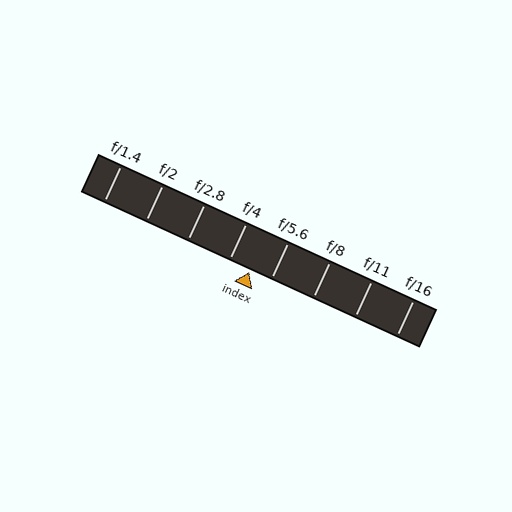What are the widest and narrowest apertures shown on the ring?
The widest aperture shown is f/1.4 and the narrowest is f/16.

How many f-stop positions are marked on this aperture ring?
There are 8 f-stop positions marked.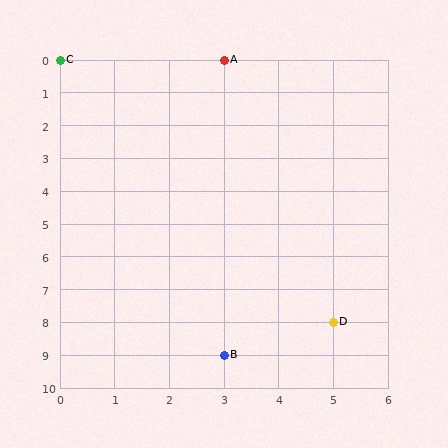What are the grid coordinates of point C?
Point C is at grid coordinates (0, 0).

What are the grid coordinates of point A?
Point A is at grid coordinates (3, 0).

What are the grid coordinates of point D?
Point D is at grid coordinates (5, 8).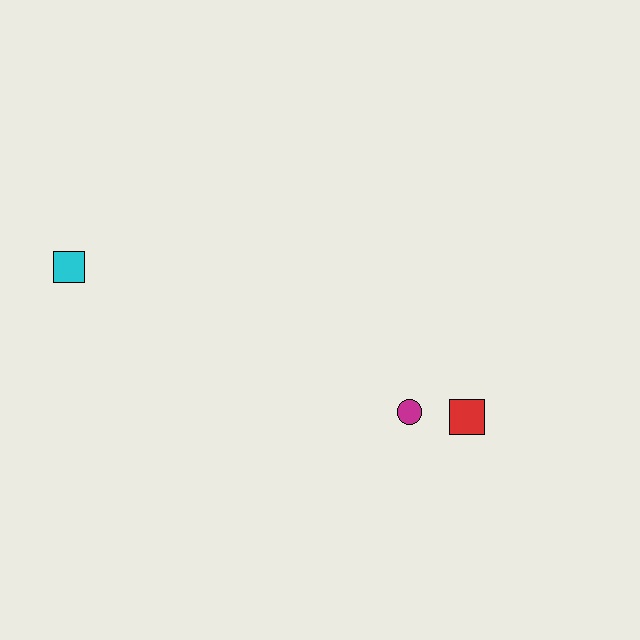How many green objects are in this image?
There are no green objects.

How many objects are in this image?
There are 3 objects.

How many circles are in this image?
There is 1 circle.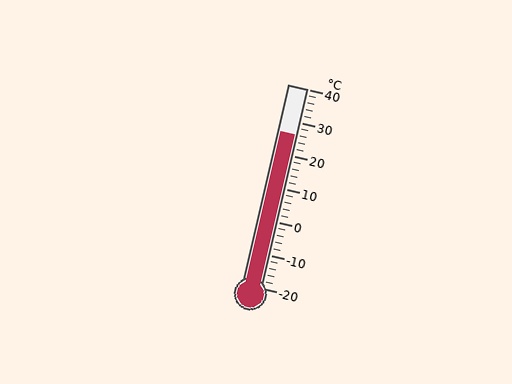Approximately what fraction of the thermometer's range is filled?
The thermometer is filled to approximately 75% of its range.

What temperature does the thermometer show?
The thermometer shows approximately 26°C.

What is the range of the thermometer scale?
The thermometer scale ranges from -20°C to 40°C.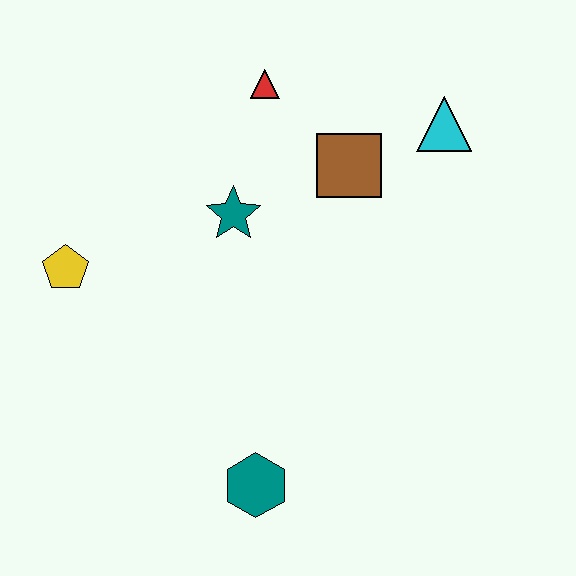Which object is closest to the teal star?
The brown square is closest to the teal star.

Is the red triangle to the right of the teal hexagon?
Yes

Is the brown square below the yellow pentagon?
No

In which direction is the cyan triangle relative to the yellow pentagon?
The cyan triangle is to the right of the yellow pentagon.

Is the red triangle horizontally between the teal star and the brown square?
Yes